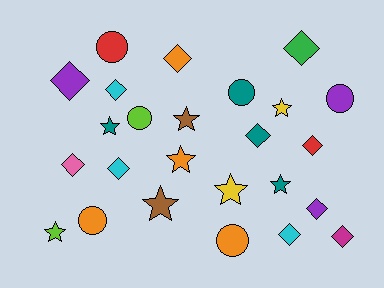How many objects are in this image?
There are 25 objects.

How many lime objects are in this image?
There are 2 lime objects.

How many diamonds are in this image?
There are 11 diamonds.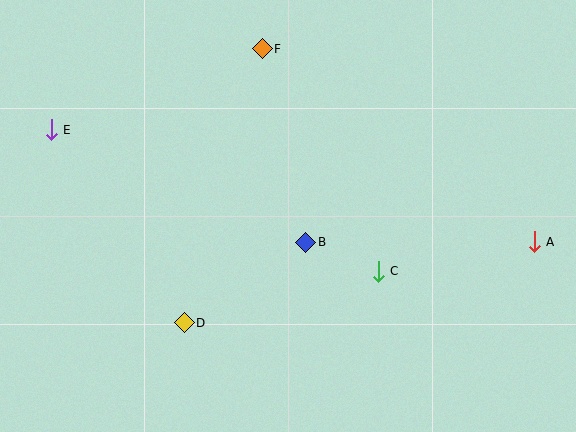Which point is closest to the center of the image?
Point B at (306, 242) is closest to the center.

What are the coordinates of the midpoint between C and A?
The midpoint between C and A is at (456, 256).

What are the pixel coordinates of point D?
Point D is at (184, 323).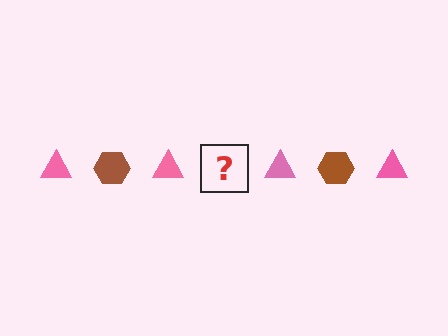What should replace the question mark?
The question mark should be replaced with a brown hexagon.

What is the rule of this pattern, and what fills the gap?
The rule is that the pattern alternates between pink triangle and brown hexagon. The gap should be filled with a brown hexagon.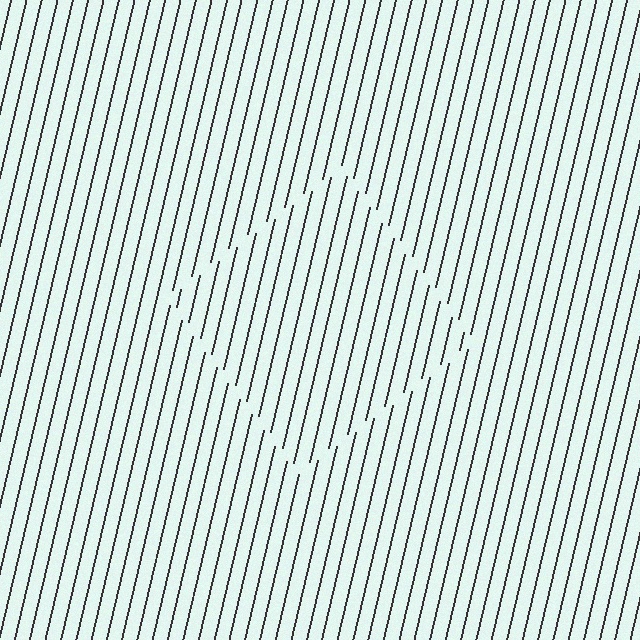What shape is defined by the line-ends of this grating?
An illusory square. The interior of the shape contains the same grating, shifted by half a period — the contour is defined by the phase discontinuity where line-ends from the inner and outer gratings abut.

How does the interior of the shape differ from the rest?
The interior of the shape contains the same grating, shifted by half a period — the contour is defined by the phase discontinuity where line-ends from the inner and outer gratings abut.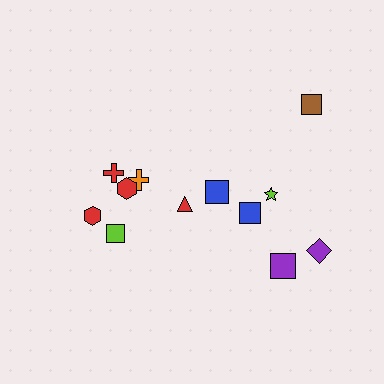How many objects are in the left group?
There are 5 objects.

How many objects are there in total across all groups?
There are 12 objects.